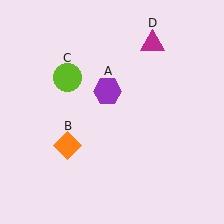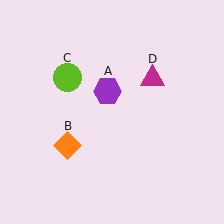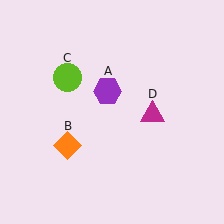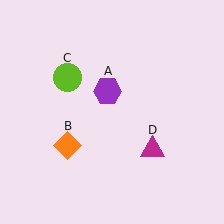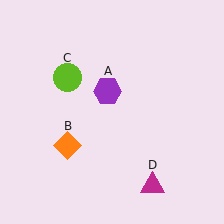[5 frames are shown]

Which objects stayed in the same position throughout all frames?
Purple hexagon (object A) and orange diamond (object B) and lime circle (object C) remained stationary.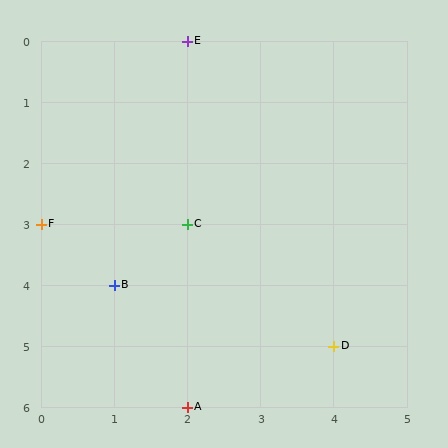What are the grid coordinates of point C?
Point C is at grid coordinates (2, 3).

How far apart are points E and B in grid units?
Points E and B are 1 column and 4 rows apart (about 4.1 grid units diagonally).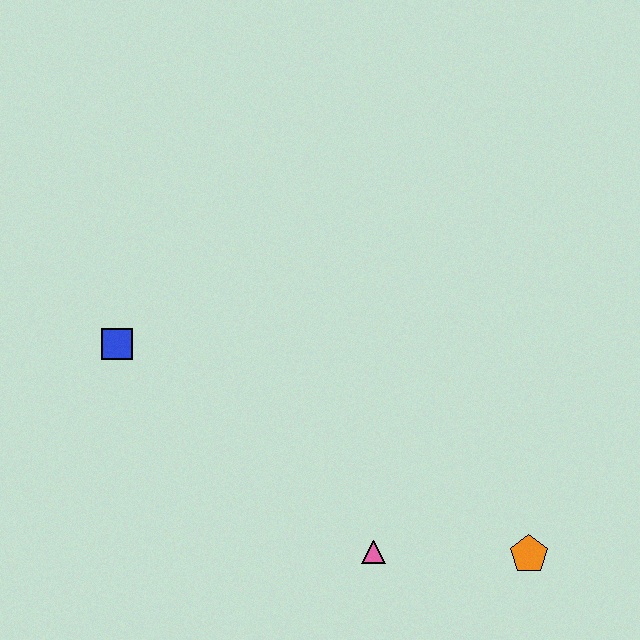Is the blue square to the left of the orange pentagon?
Yes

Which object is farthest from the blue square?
The orange pentagon is farthest from the blue square.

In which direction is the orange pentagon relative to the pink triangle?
The orange pentagon is to the right of the pink triangle.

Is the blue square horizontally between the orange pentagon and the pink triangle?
No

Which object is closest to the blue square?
The pink triangle is closest to the blue square.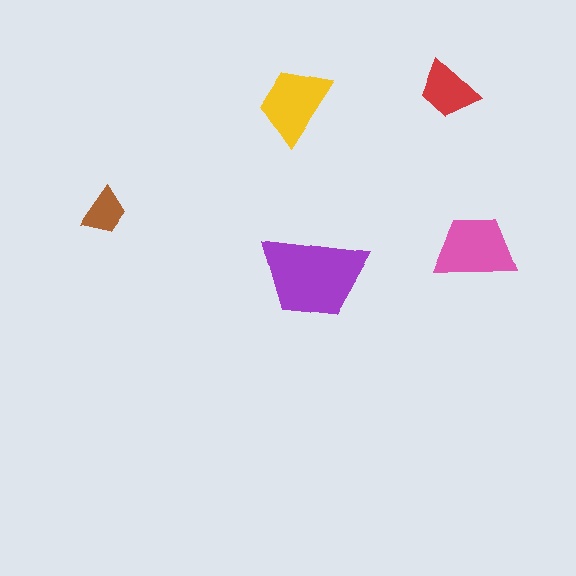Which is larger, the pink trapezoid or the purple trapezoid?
The purple one.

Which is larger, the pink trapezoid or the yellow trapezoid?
The pink one.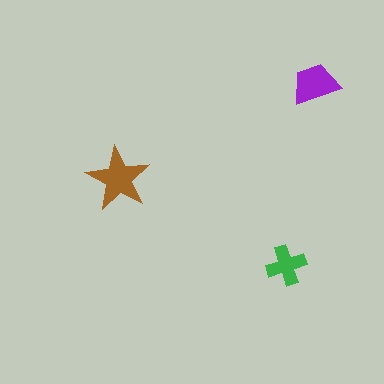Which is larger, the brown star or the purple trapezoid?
The brown star.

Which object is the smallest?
The green cross.